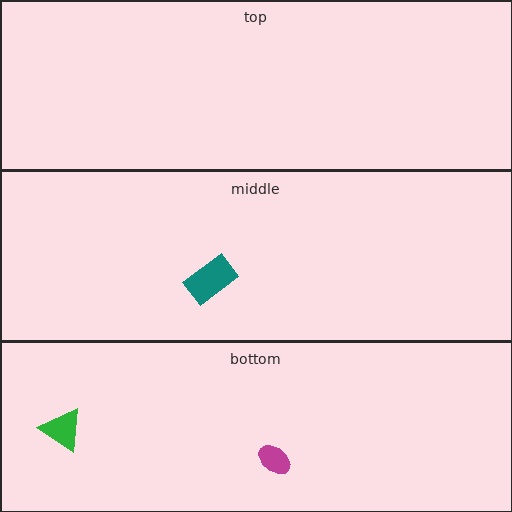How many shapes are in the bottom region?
2.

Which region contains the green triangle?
The bottom region.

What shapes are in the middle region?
The teal rectangle.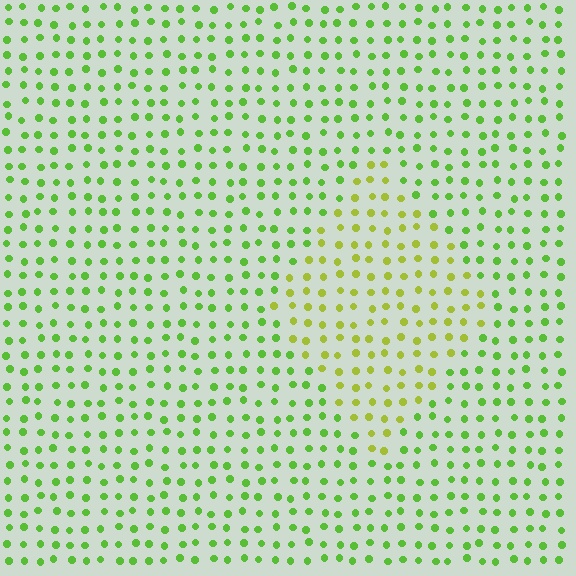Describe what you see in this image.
The image is filled with small lime elements in a uniform arrangement. A diamond-shaped region is visible where the elements are tinted to a slightly different hue, forming a subtle color boundary.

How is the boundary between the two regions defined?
The boundary is defined purely by a slight shift in hue (about 33 degrees). Spacing, size, and orientation are identical on both sides.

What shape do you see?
I see a diamond.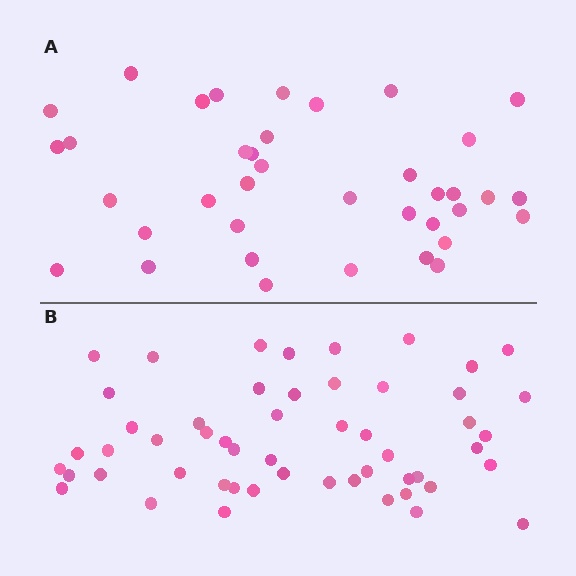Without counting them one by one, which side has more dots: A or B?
Region B (the bottom region) has more dots.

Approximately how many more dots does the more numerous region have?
Region B has approximately 15 more dots than region A.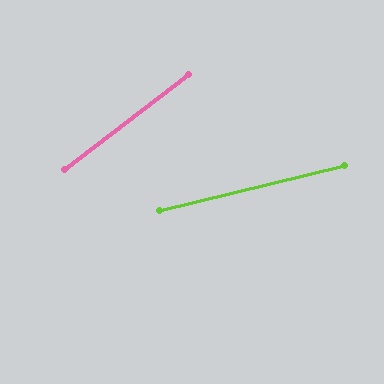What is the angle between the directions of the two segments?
Approximately 24 degrees.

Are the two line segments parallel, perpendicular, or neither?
Neither parallel nor perpendicular — they differ by about 24°.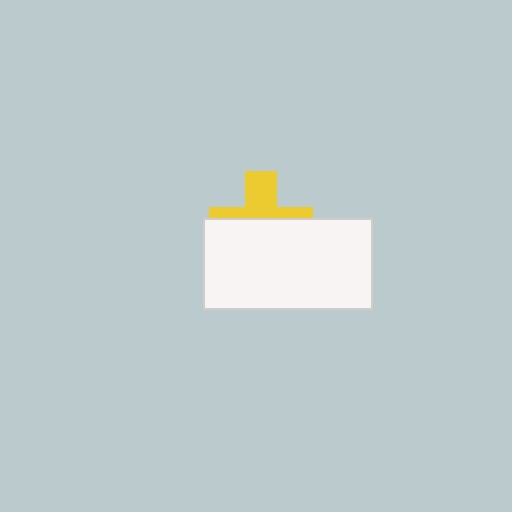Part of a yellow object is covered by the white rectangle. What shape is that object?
It is a cross.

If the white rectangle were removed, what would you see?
You would see the complete yellow cross.